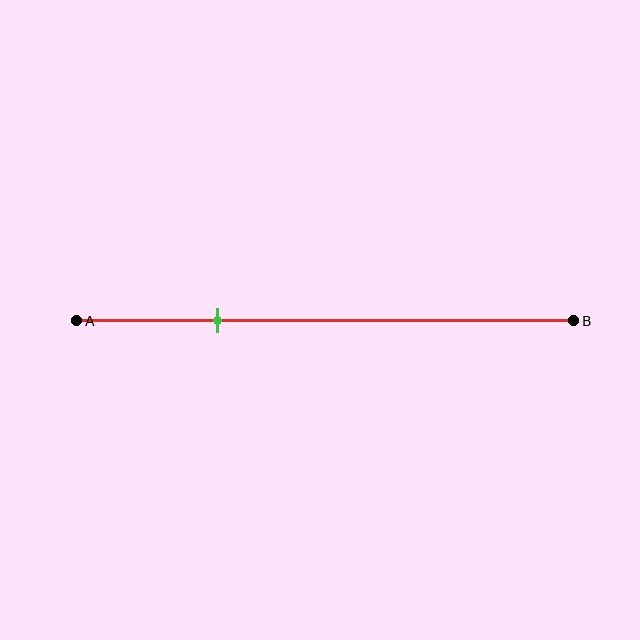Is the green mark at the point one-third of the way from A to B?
No, the mark is at about 30% from A, not at the 33% one-third point.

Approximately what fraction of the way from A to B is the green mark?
The green mark is approximately 30% of the way from A to B.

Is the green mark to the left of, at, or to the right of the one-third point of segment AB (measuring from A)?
The green mark is to the left of the one-third point of segment AB.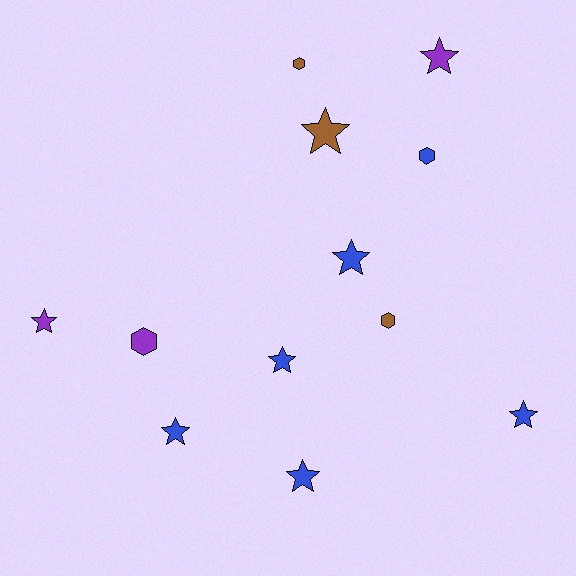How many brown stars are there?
There is 1 brown star.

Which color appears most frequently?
Blue, with 6 objects.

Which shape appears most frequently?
Star, with 8 objects.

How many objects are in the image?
There are 12 objects.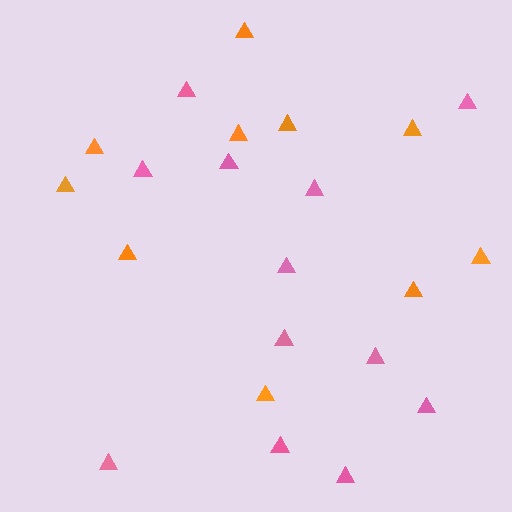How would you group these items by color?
There are 2 groups: one group of orange triangles (10) and one group of pink triangles (12).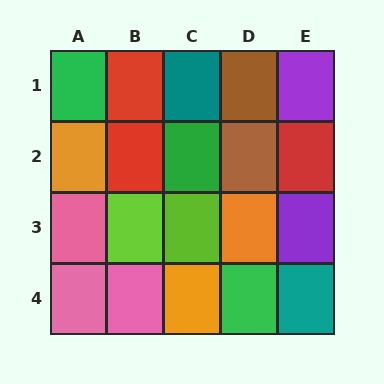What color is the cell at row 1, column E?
Purple.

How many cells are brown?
2 cells are brown.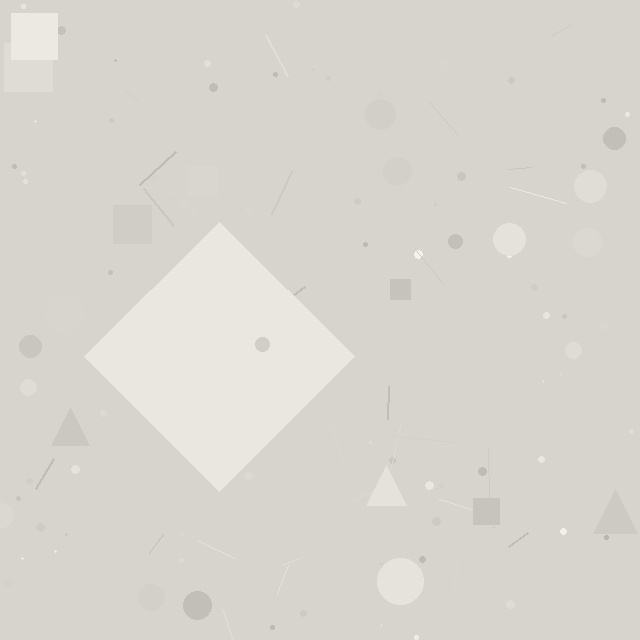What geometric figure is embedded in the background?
A diamond is embedded in the background.